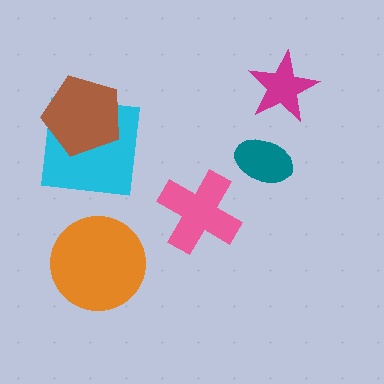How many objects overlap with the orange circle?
0 objects overlap with the orange circle.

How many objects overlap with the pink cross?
0 objects overlap with the pink cross.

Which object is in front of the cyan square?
The brown pentagon is in front of the cyan square.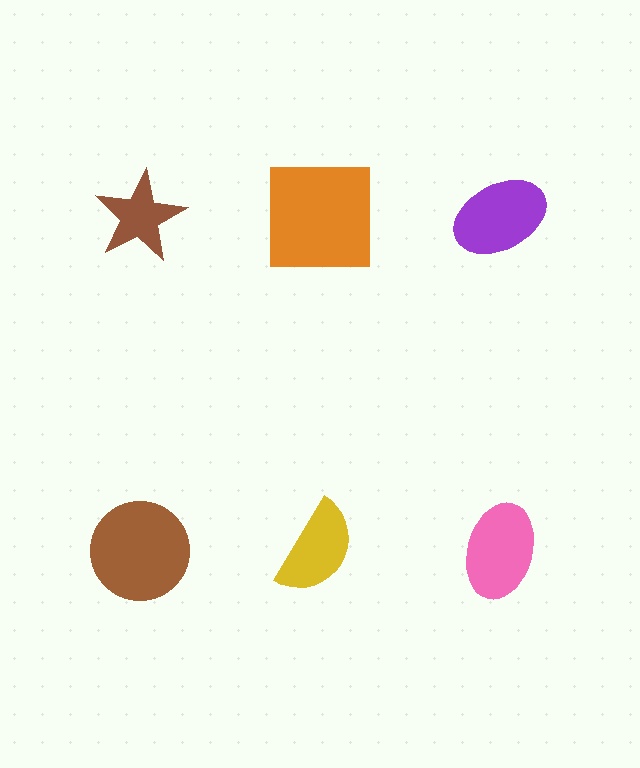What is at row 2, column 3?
A pink ellipse.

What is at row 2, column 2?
A yellow semicircle.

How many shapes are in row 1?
3 shapes.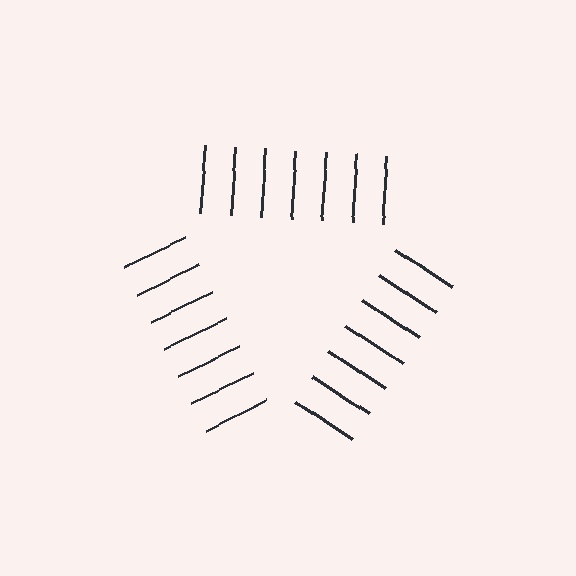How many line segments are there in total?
21 — 7 along each of the 3 edges.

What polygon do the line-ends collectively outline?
An illusory triangle — the line segments terminate on its edges but no continuous stroke is drawn.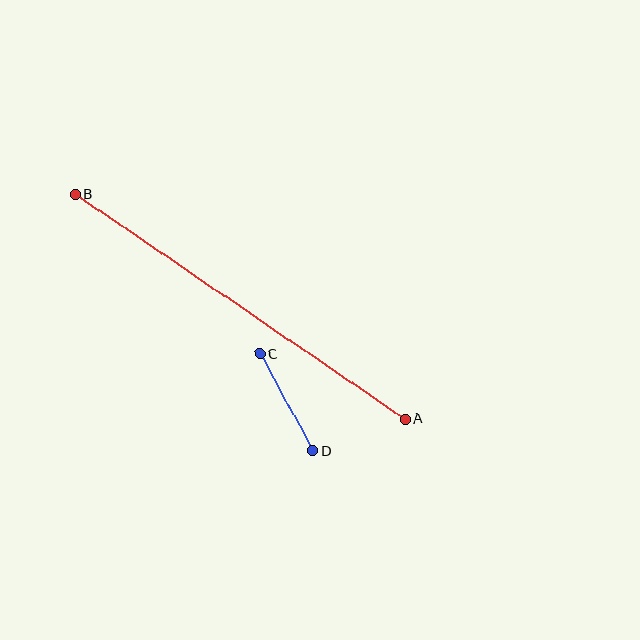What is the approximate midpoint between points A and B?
The midpoint is at approximately (240, 307) pixels.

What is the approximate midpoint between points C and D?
The midpoint is at approximately (286, 402) pixels.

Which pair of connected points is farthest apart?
Points A and B are farthest apart.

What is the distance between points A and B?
The distance is approximately 399 pixels.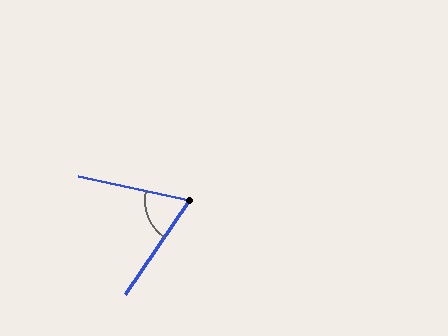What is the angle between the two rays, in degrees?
Approximately 68 degrees.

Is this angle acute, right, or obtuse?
It is acute.